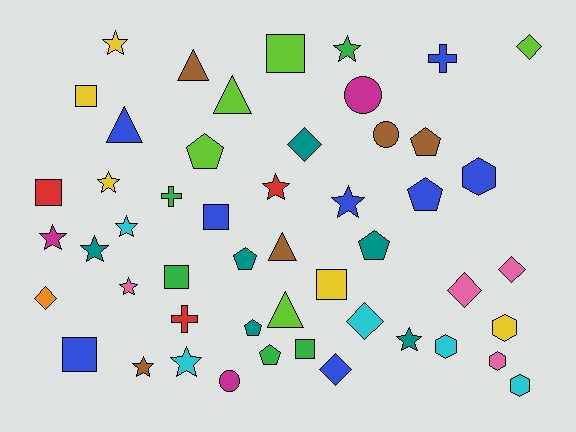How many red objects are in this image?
There are 3 red objects.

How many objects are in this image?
There are 50 objects.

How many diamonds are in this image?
There are 7 diamonds.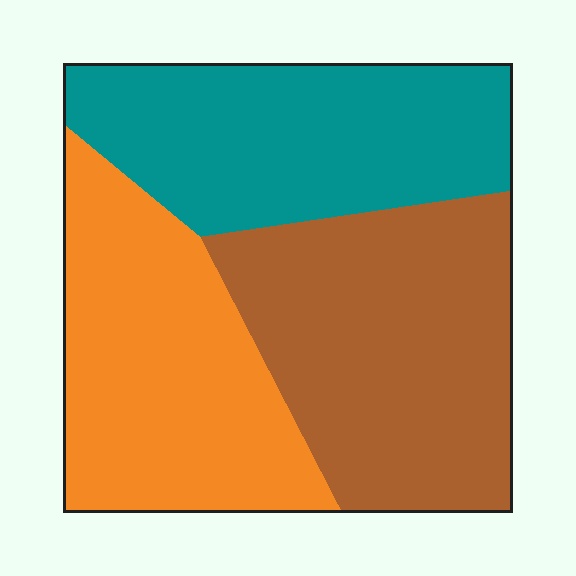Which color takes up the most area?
Brown, at roughly 35%.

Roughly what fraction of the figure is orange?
Orange takes up about one third (1/3) of the figure.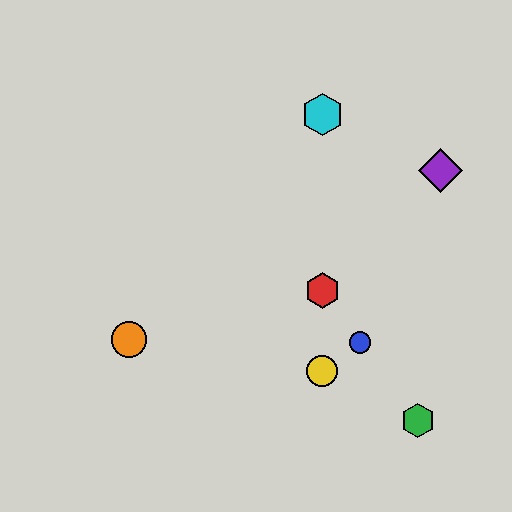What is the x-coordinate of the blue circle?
The blue circle is at x≈360.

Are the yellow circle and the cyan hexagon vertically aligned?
Yes, both are at x≈322.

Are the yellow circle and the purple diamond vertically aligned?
No, the yellow circle is at x≈322 and the purple diamond is at x≈440.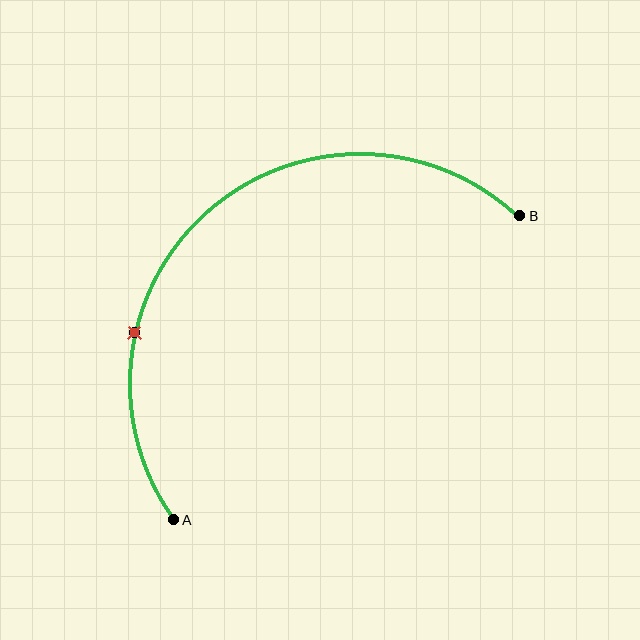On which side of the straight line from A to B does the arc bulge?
The arc bulges above and to the left of the straight line connecting A and B.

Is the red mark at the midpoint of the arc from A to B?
No. The red mark lies on the arc but is closer to endpoint A. The arc midpoint would be at the point on the curve equidistant along the arc from both A and B.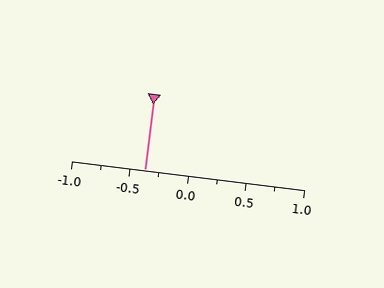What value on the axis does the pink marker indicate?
The marker indicates approximately -0.38.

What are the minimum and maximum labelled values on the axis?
The axis runs from -1.0 to 1.0.